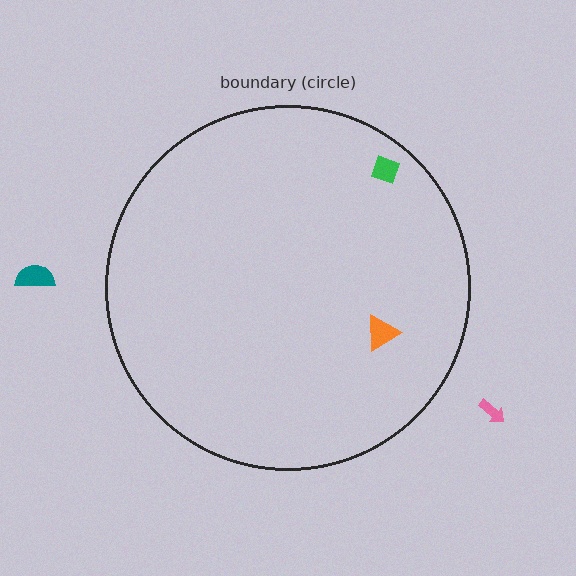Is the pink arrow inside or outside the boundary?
Outside.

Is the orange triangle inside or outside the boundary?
Inside.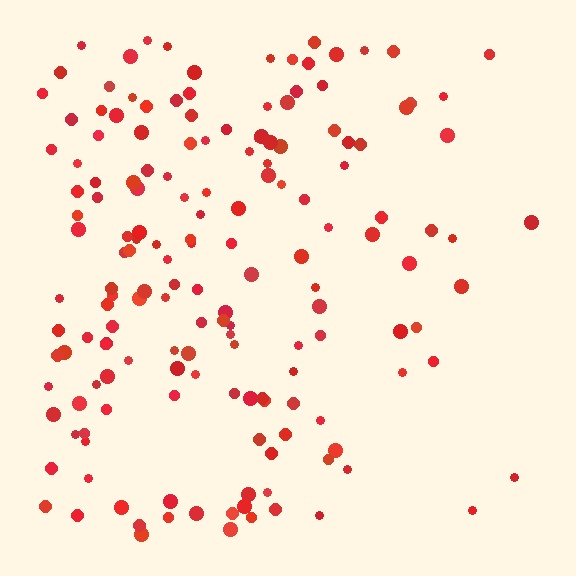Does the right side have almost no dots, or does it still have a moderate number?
Still a moderate number, just noticeably fewer than the left.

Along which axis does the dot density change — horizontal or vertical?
Horizontal.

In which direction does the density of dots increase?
From right to left, with the left side densest.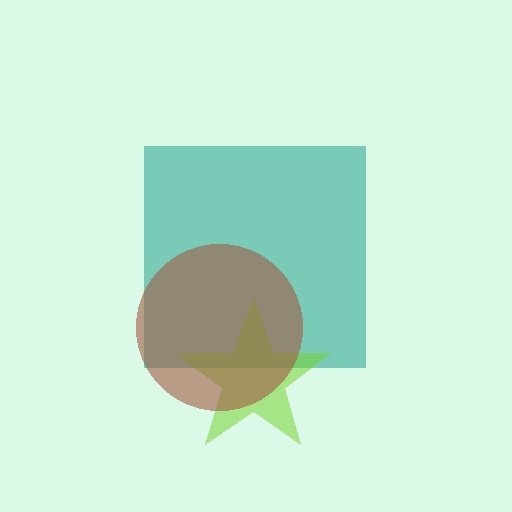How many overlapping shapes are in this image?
There are 3 overlapping shapes in the image.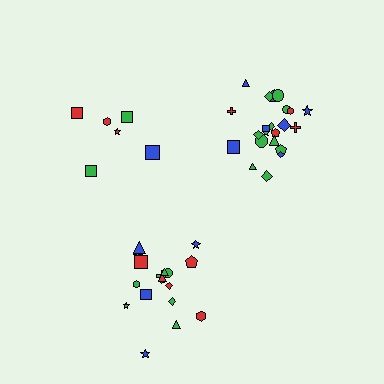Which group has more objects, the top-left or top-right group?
The top-right group.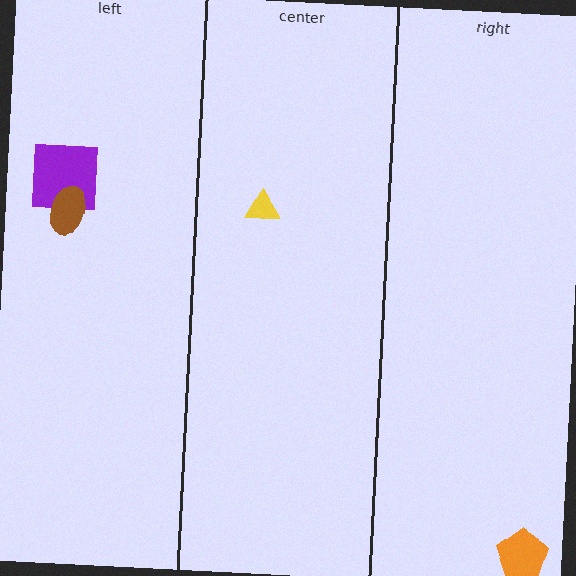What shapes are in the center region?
The yellow triangle.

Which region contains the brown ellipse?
The left region.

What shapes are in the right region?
The orange pentagon.